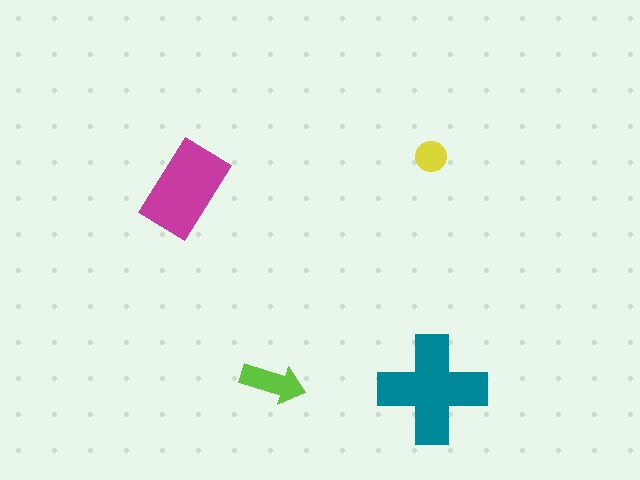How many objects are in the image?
There are 4 objects in the image.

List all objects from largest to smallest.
The teal cross, the magenta rectangle, the lime arrow, the yellow circle.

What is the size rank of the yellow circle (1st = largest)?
4th.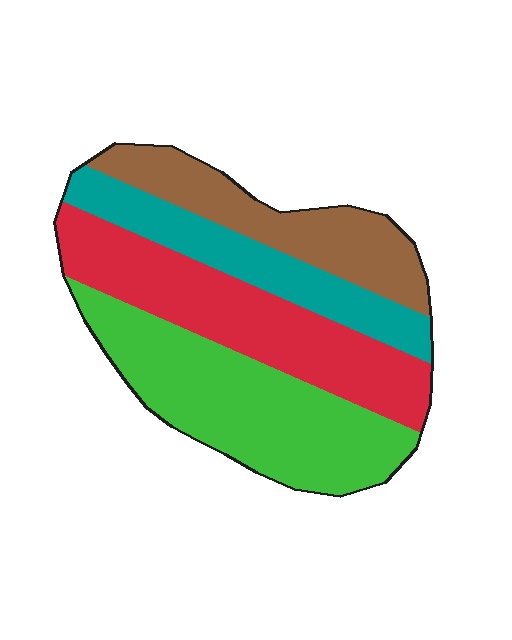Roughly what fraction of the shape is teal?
Teal covers roughly 20% of the shape.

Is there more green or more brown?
Green.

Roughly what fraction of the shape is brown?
Brown covers 20% of the shape.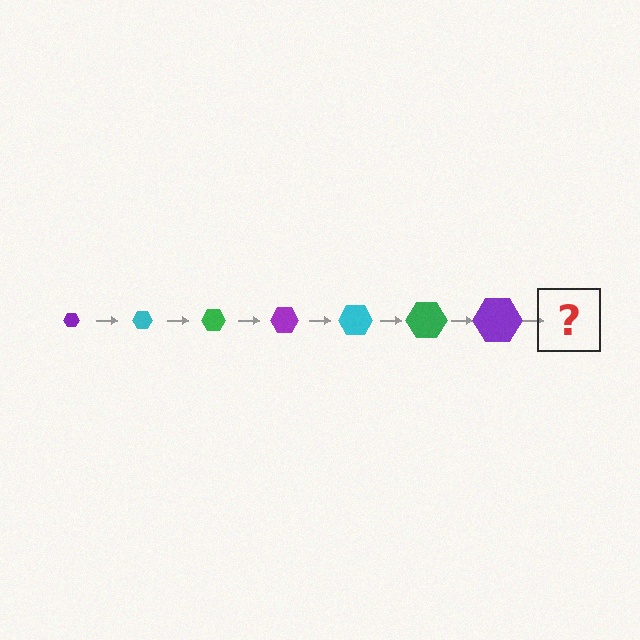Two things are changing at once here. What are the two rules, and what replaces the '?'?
The two rules are that the hexagon grows larger each step and the color cycles through purple, cyan, and green. The '?' should be a cyan hexagon, larger than the previous one.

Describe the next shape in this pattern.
It should be a cyan hexagon, larger than the previous one.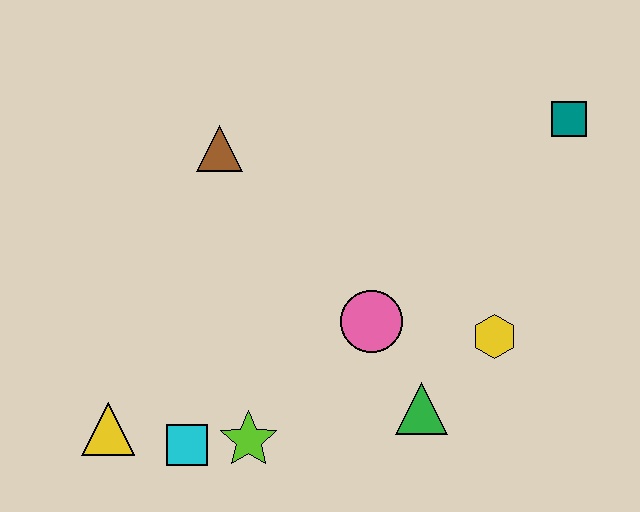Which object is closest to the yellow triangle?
The cyan square is closest to the yellow triangle.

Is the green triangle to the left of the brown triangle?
No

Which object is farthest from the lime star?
The teal square is farthest from the lime star.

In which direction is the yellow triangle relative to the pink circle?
The yellow triangle is to the left of the pink circle.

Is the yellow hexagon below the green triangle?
No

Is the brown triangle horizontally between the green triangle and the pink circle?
No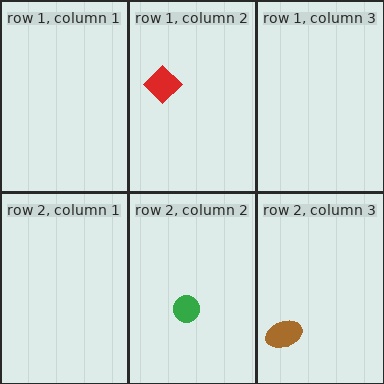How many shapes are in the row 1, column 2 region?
1.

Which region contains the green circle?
The row 2, column 2 region.